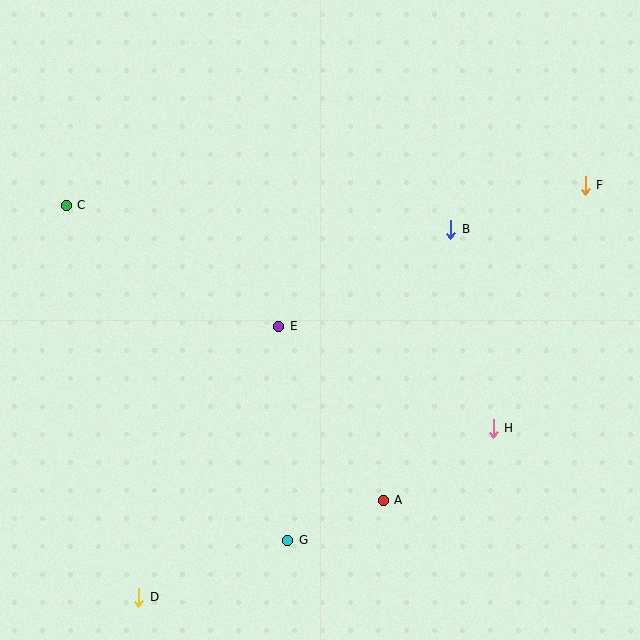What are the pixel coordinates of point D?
Point D is at (139, 597).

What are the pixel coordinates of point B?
Point B is at (451, 229).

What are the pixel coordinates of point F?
Point F is at (585, 185).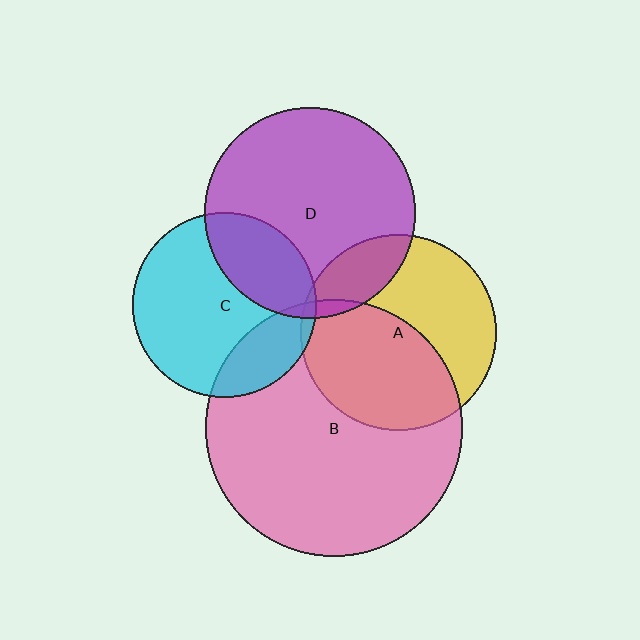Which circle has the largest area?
Circle B (pink).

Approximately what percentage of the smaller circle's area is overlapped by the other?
Approximately 30%.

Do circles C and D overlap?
Yes.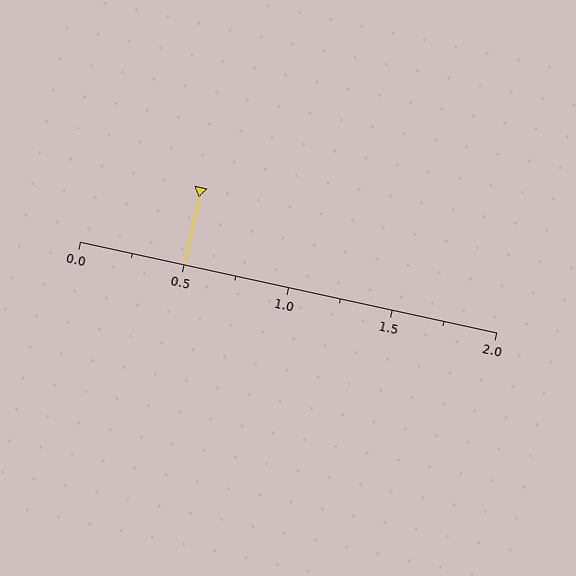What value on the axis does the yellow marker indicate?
The marker indicates approximately 0.5.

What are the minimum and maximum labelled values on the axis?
The axis runs from 0.0 to 2.0.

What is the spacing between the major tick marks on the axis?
The major ticks are spaced 0.5 apart.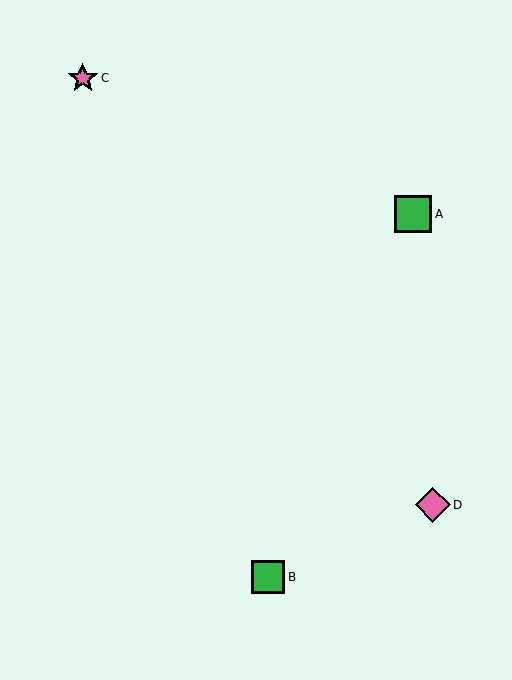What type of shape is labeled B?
Shape B is a green square.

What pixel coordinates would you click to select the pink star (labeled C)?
Click at (83, 78) to select the pink star C.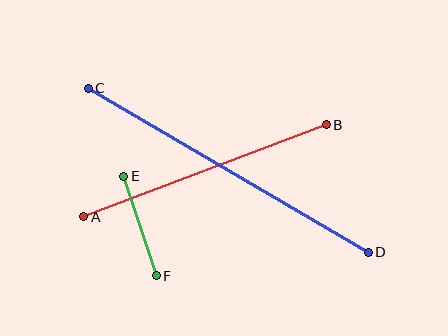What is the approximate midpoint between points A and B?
The midpoint is at approximately (205, 171) pixels.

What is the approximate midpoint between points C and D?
The midpoint is at approximately (228, 170) pixels.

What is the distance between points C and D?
The distance is approximately 324 pixels.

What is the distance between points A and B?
The distance is approximately 259 pixels.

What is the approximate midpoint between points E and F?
The midpoint is at approximately (140, 226) pixels.